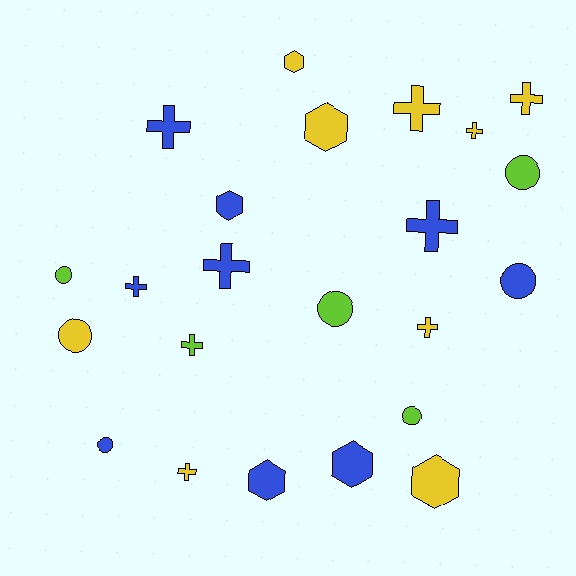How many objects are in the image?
There are 23 objects.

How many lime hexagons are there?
There are no lime hexagons.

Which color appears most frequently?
Blue, with 9 objects.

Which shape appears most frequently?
Cross, with 10 objects.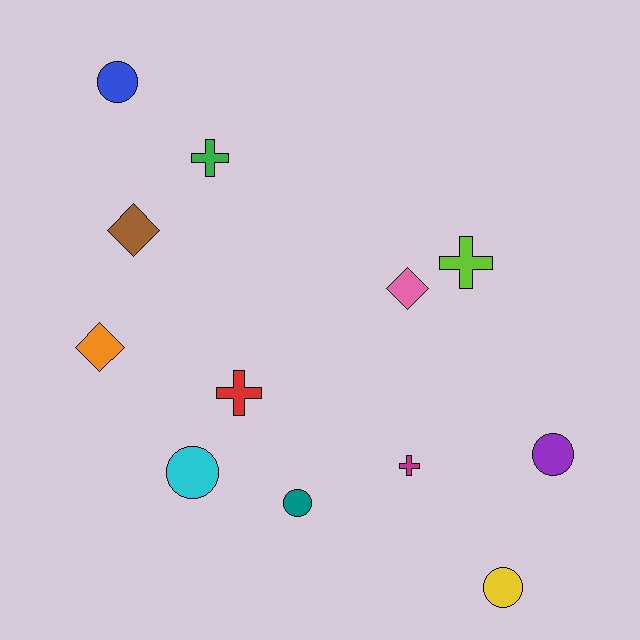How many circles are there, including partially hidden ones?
There are 5 circles.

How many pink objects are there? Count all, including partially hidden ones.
There is 1 pink object.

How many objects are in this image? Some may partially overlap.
There are 12 objects.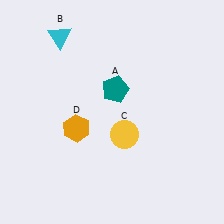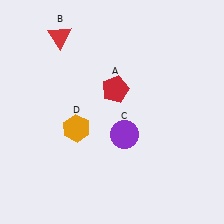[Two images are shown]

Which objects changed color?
A changed from teal to red. B changed from cyan to red. C changed from yellow to purple.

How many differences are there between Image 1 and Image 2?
There are 3 differences between the two images.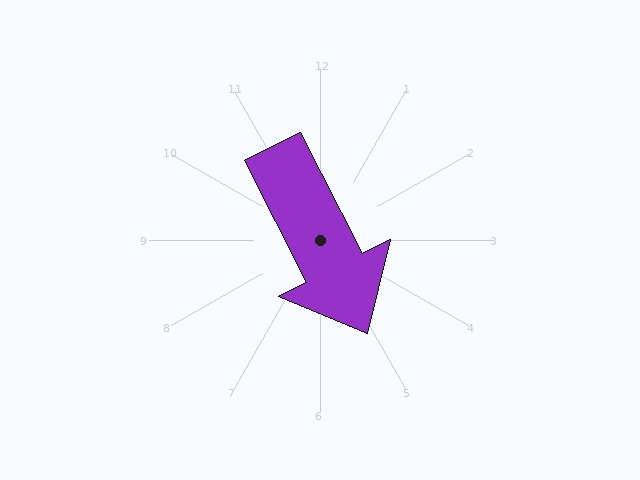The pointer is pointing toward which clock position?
Roughly 5 o'clock.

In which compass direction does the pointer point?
Southeast.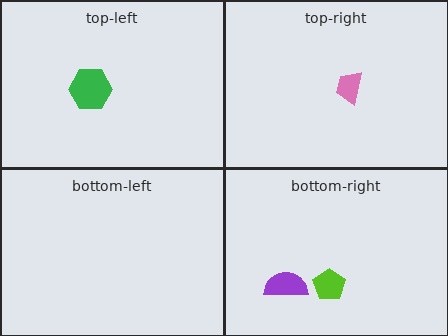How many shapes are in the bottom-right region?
2.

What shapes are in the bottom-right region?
The lime pentagon, the purple semicircle.